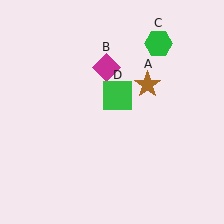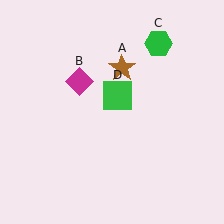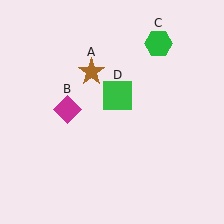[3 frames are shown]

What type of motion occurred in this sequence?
The brown star (object A), magenta diamond (object B) rotated counterclockwise around the center of the scene.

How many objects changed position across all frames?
2 objects changed position: brown star (object A), magenta diamond (object B).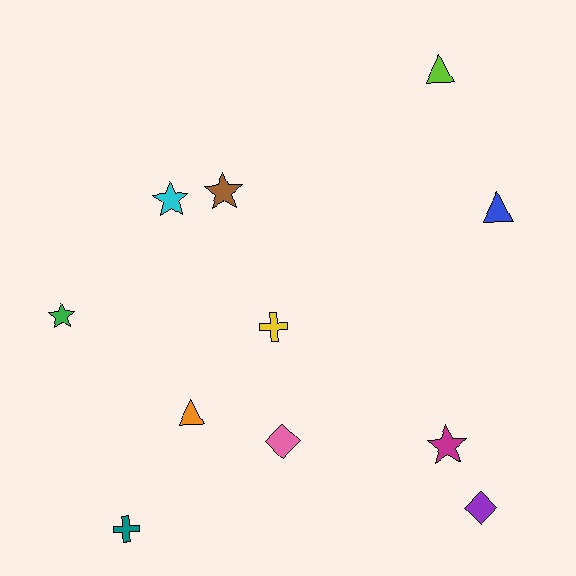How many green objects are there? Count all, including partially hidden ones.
There is 1 green object.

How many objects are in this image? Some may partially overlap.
There are 11 objects.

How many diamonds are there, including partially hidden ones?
There are 2 diamonds.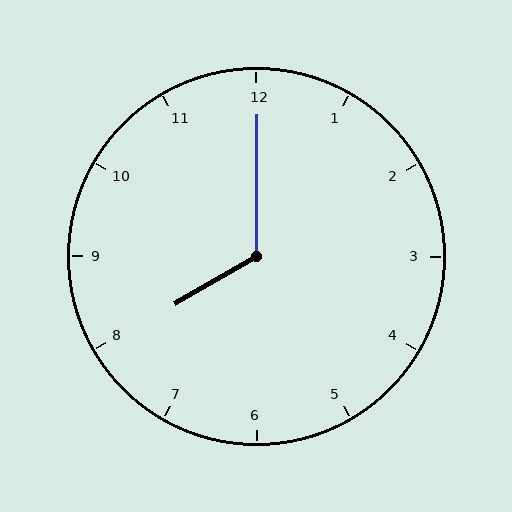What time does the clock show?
8:00.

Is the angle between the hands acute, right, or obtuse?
It is obtuse.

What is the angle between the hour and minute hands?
Approximately 120 degrees.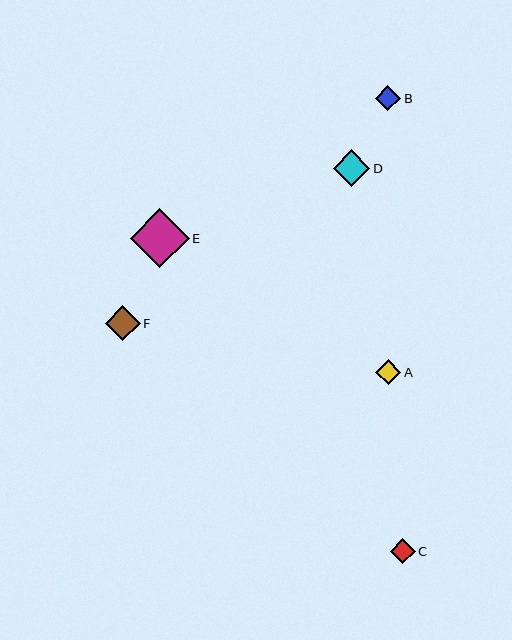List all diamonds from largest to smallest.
From largest to smallest: E, D, F, B, A, C.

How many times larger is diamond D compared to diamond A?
Diamond D is approximately 1.5 times the size of diamond A.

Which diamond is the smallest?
Diamond C is the smallest with a size of approximately 25 pixels.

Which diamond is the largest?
Diamond E is the largest with a size of approximately 59 pixels.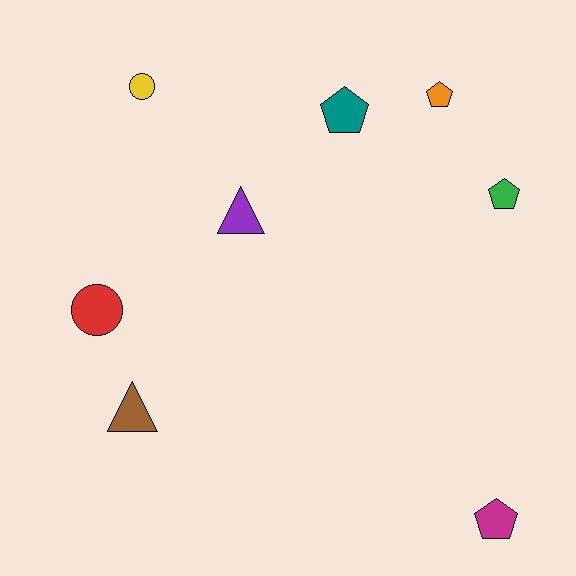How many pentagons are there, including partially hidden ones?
There are 4 pentagons.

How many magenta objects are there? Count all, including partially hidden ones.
There is 1 magenta object.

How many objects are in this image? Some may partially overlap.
There are 8 objects.